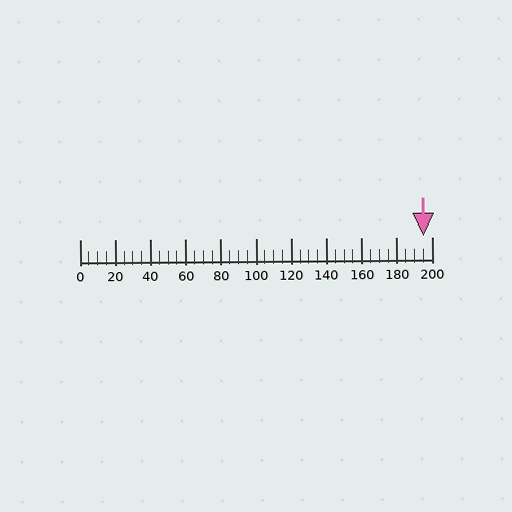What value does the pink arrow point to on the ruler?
The pink arrow points to approximately 195.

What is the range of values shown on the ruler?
The ruler shows values from 0 to 200.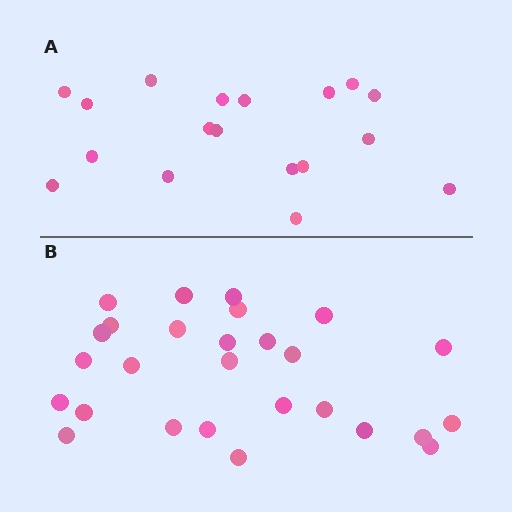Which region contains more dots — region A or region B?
Region B (the bottom region) has more dots.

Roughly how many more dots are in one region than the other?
Region B has roughly 8 or so more dots than region A.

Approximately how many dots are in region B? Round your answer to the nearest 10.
About 30 dots. (The exact count is 27, which rounds to 30.)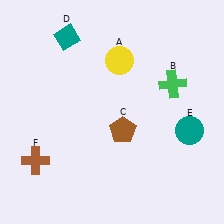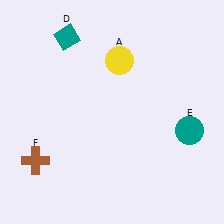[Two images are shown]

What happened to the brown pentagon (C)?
The brown pentagon (C) was removed in Image 2. It was in the bottom-right area of Image 1.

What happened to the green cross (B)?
The green cross (B) was removed in Image 2. It was in the top-right area of Image 1.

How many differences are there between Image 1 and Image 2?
There are 2 differences between the two images.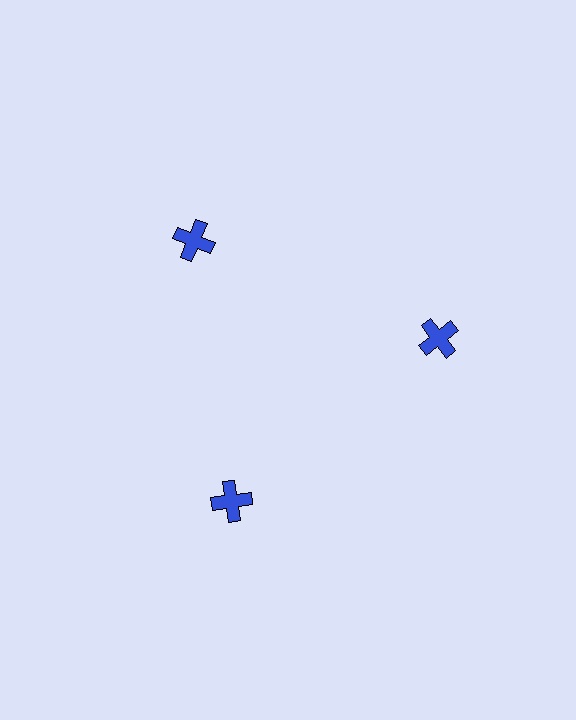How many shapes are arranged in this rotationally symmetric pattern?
There are 3 shapes, arranged in 3 groups of 1.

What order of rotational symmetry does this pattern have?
This pattern has 3-fold rotational symmetry.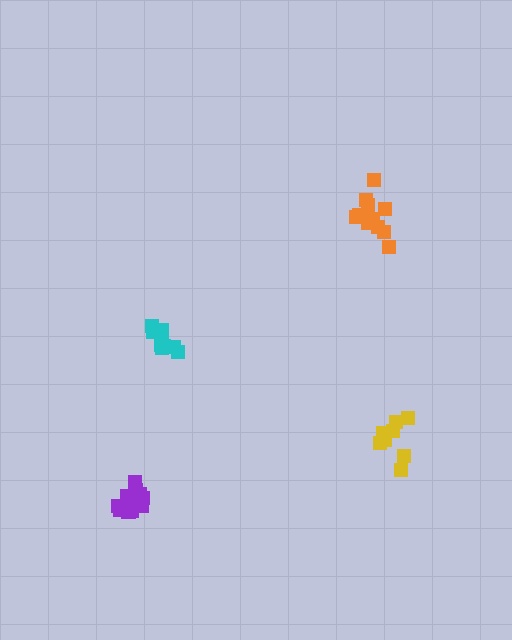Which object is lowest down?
The purple cluster is bottommost.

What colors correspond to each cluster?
The clusters are colored: yellow, orange, cyan, purple.